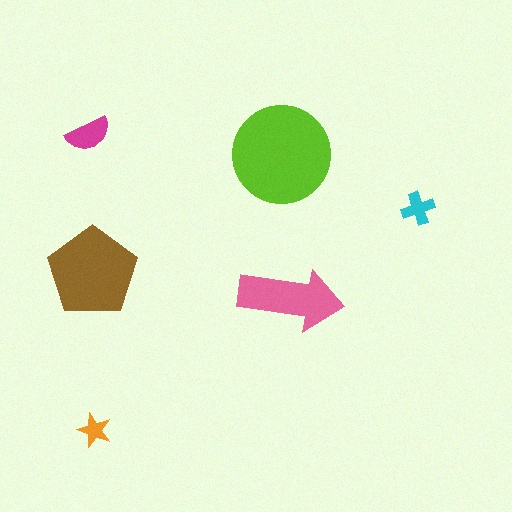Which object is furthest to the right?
The cyan cross is rightmost.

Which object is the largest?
The lime circle.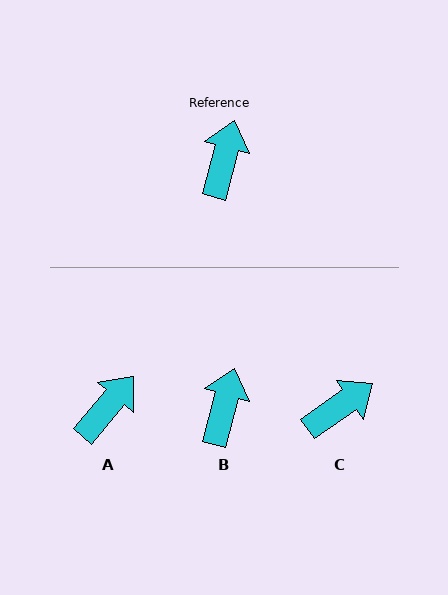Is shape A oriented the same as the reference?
No, it is off by about 25 degrees.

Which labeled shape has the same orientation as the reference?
B.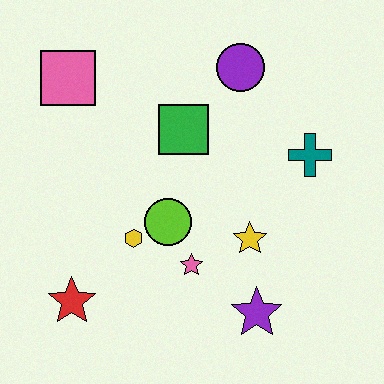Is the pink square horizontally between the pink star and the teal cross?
No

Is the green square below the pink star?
No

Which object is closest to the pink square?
The green square is closest to the pink square.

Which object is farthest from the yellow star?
The pink square is farthest from the yellow star.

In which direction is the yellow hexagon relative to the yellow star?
The yellow hexagon is to the left of the yellow star.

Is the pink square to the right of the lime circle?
No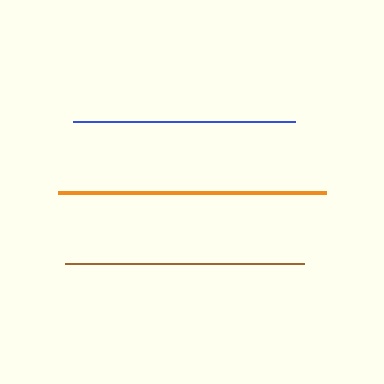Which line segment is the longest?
The orange line is the longest at approximately 267 pixels.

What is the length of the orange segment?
The orange segment is approximately 267 pixels long.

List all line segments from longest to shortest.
From longest to shortest: orange, brown, blue.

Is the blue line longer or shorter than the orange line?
The orange line is longer than the blue line.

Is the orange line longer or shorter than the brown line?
The orange line is longer than the brown line.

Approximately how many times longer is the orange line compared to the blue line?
The orange line is approximately 1.2 times the length of the blue line.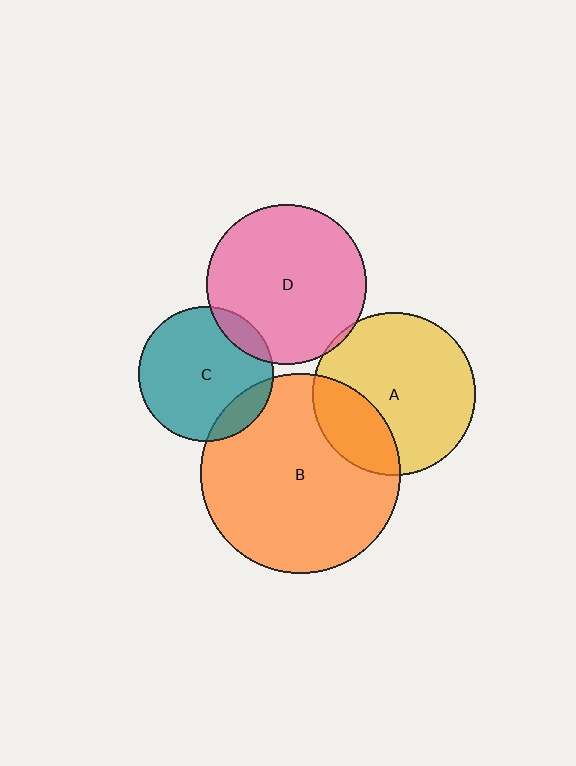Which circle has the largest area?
Circle B (orange).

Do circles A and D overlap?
Yes.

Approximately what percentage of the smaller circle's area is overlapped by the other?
Approximately 5%.